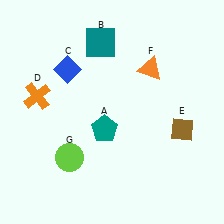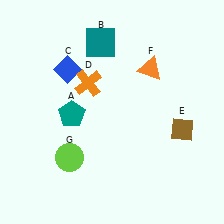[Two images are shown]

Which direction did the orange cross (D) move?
The orange cross (D) moved right.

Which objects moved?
The objects that moved are: the teal pentagon (A), the orange cross (D).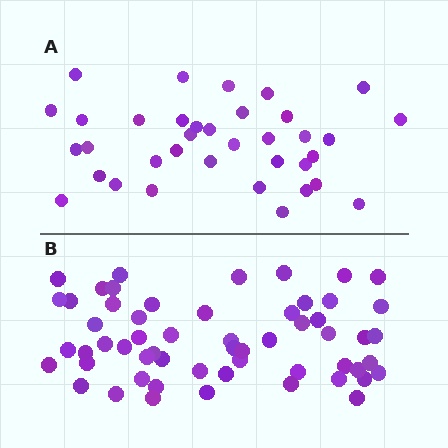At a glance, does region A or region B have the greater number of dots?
Region B (the bottom region) has more dots.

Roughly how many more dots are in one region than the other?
Region B has approximately 20 more dots than region A.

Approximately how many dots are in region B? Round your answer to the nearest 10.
About 60 dots. (The exact count is 57, which rounds to 60.)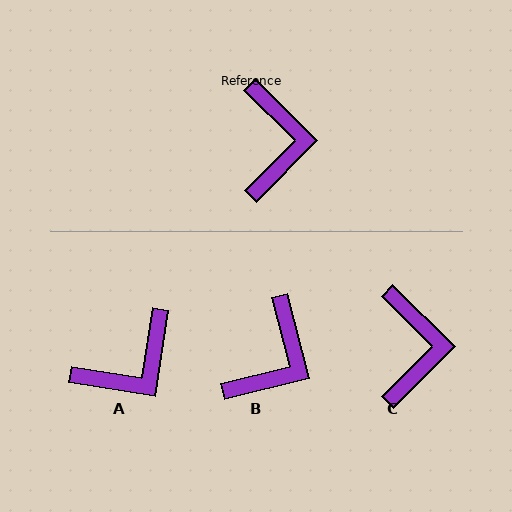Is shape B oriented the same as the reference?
No, it is off by about 31 degrees.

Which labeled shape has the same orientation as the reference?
C.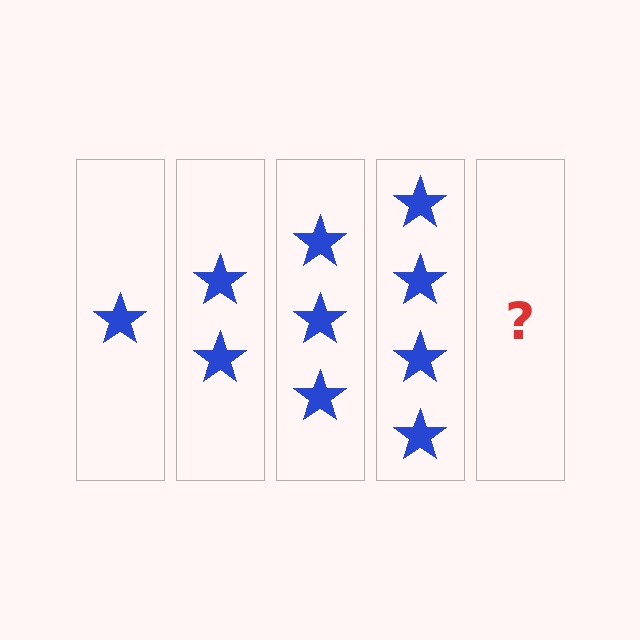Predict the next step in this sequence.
The next step is 5 stars.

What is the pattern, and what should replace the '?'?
The pattern is that each step adds one more star. The '?' should be 5 stars.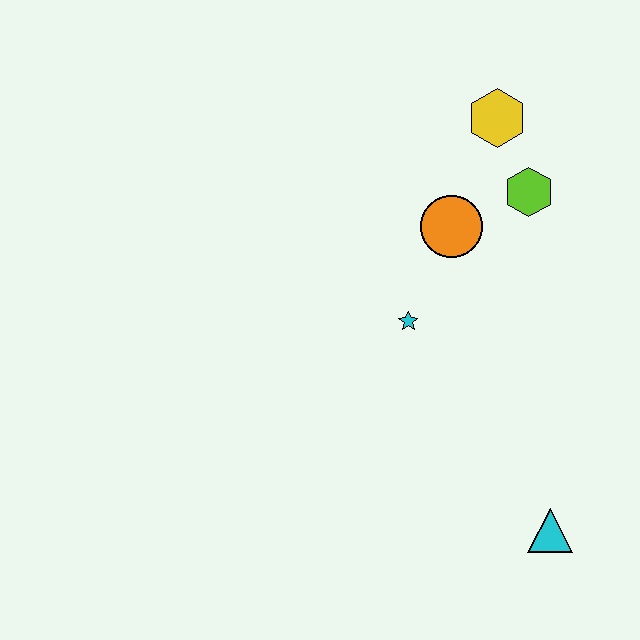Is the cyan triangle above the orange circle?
No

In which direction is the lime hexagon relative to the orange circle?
The lime hexagon is to the right of the orange circle.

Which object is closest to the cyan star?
The orange circle is closest to the cyan star.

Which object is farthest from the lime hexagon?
The cyan triangle is farthest from the lime hexagon.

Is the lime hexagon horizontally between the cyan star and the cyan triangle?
Yes